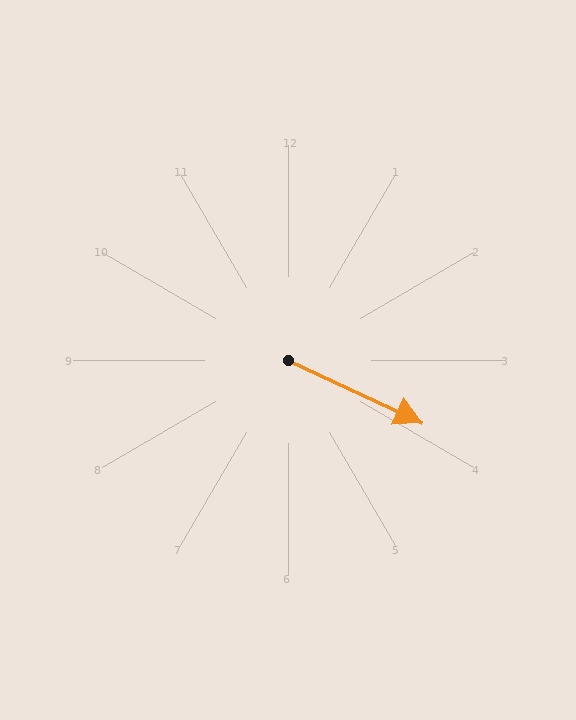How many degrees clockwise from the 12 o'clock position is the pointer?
Approximately 115 degrees.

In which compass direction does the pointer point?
Southeast.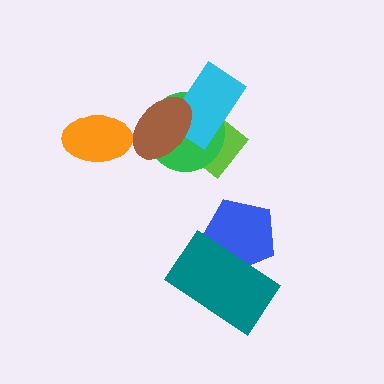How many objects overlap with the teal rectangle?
1 object overlaps with the teal rectangle.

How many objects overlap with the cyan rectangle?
3 objects overlap with the cyan rectangle.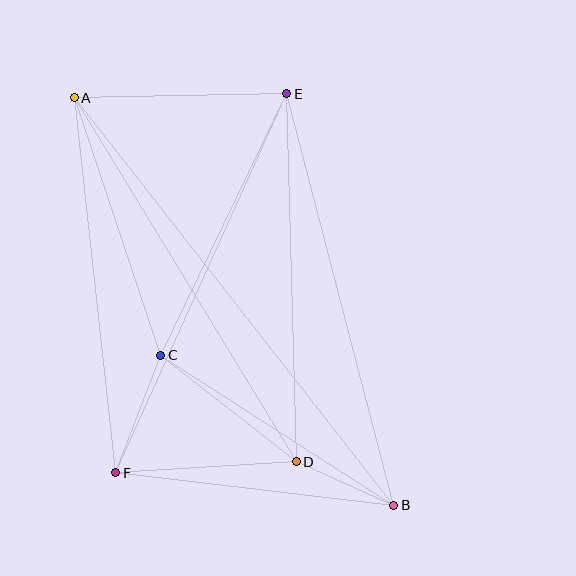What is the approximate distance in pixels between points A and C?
The distance between A and C is approximately 272 pixels.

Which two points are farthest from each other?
Points A and B are farthest from each other.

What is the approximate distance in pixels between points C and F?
The distance between C and F is approximately 126 pixels.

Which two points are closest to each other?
Points B and D are closest to each other.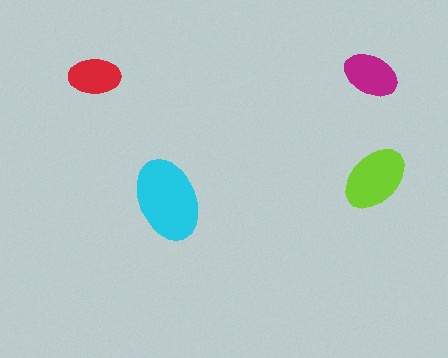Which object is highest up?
The magenta ellipse is topmost.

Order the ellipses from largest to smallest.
the cyan one, the lime one, the magenta one, the red one.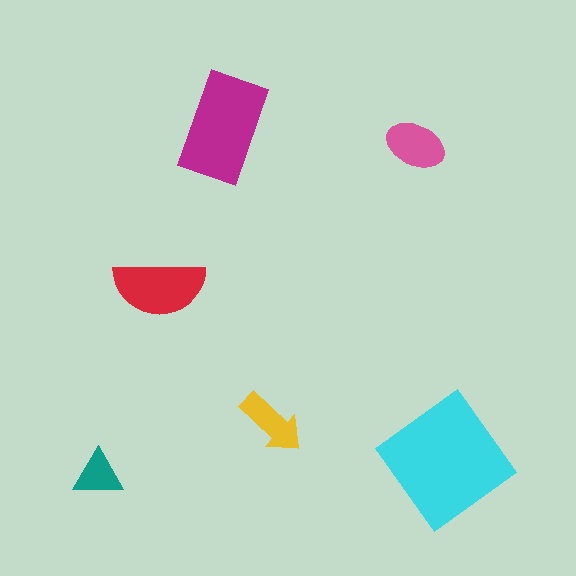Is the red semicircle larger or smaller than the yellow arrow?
Larger.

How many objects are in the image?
There are 6 objects in the image.